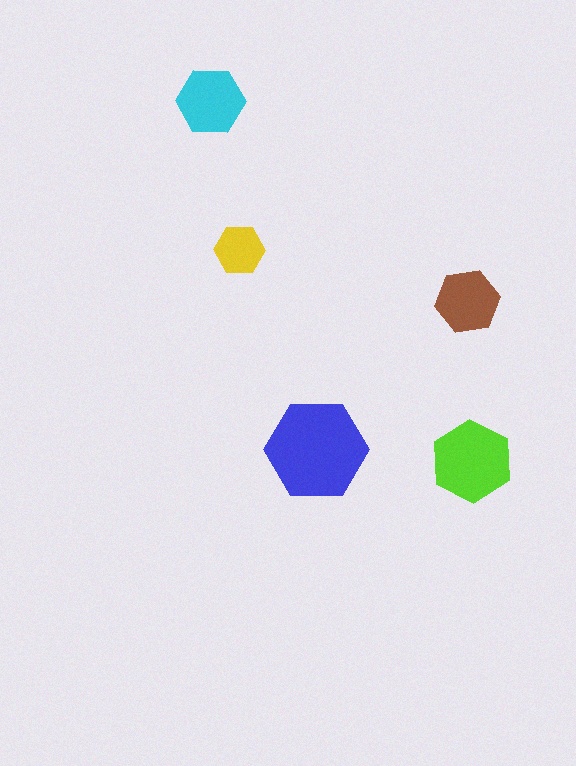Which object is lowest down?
The lime hexagon is bottommost.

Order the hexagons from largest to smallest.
the blue one, the lime one, the cyan one, the brown one, the yellow one.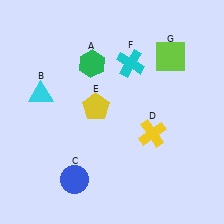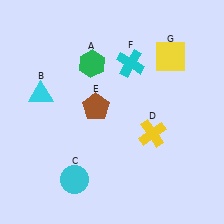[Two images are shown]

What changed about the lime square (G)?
In Image 1, G is lime. In Image 2, it changed to yellow.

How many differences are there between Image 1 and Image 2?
There are 3 differences between the two images.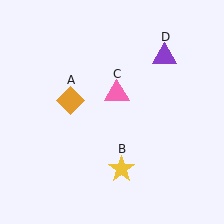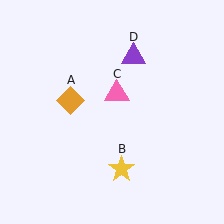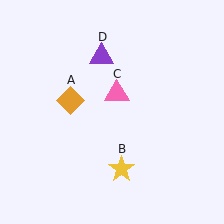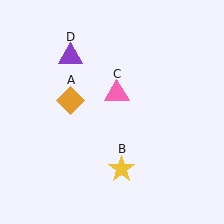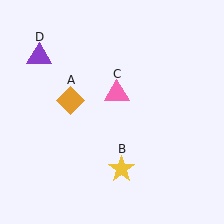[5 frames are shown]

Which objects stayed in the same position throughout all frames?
Orange diamond (object A) and yellow star (object B) and pink triangle (object C) remained stationary.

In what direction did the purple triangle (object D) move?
The purple triangle (object D) moved left.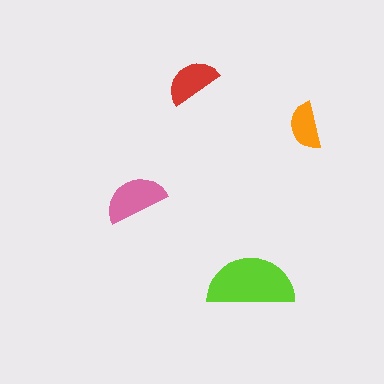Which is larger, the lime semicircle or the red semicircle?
The lime one.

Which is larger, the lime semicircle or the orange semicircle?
The lime one.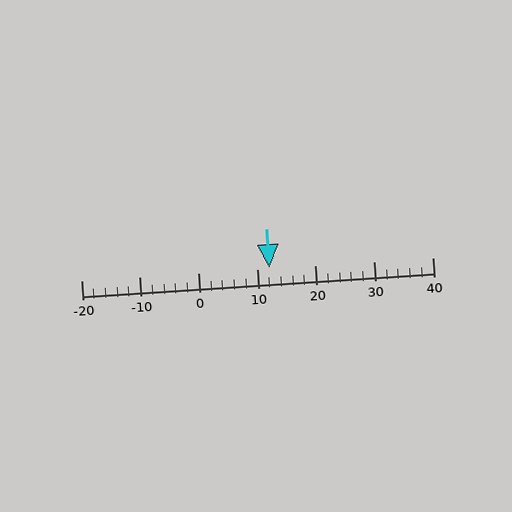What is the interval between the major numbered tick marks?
The major tick marks are spaced 10 units apart.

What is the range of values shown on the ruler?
The ruler shows values from -20 to 40.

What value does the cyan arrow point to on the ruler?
The cyan arrow points to approximately 12.